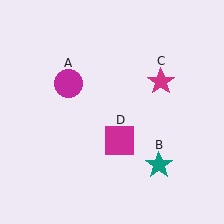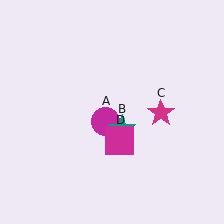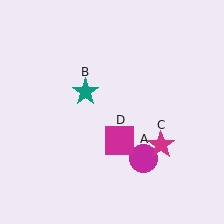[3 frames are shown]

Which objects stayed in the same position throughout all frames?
Magenta square (object D) remained stationary.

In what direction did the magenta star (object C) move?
The magenta star (object C) moved down.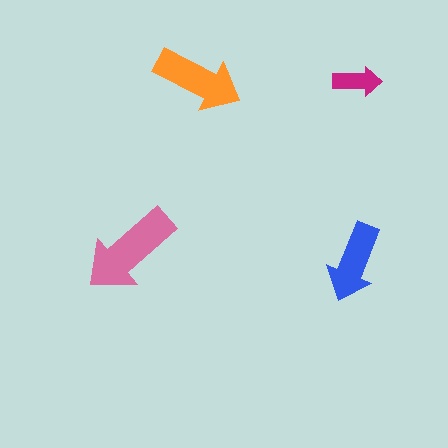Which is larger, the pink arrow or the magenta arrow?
The pink one.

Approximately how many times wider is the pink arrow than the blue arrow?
About 1.5 times wider.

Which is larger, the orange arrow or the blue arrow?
The orange one.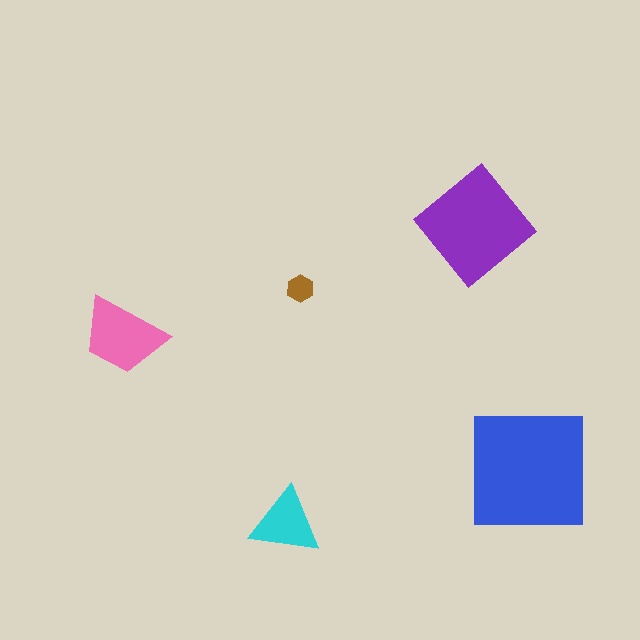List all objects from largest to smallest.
The blue square, the purple diamond, the pink trapezoid, the cyan triangle, the brown hexagon.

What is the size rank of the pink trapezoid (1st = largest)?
3rd.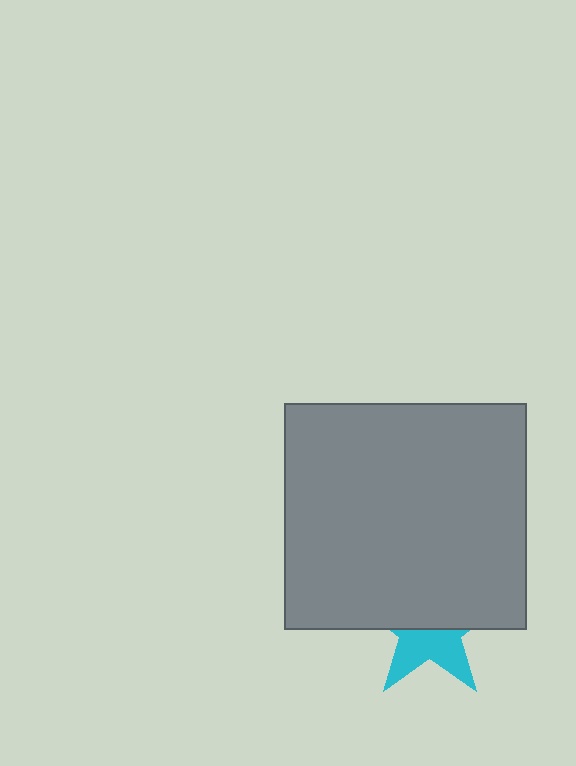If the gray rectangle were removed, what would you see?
You would see the complete cyan star.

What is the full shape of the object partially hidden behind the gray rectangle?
The partially hidden object is a cyan star.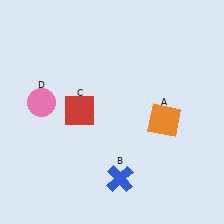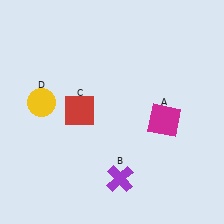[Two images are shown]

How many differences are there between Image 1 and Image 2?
There are 3 differences between the two images.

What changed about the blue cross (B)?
In Image 1, B is blue. In Image 2, it changed to purple.